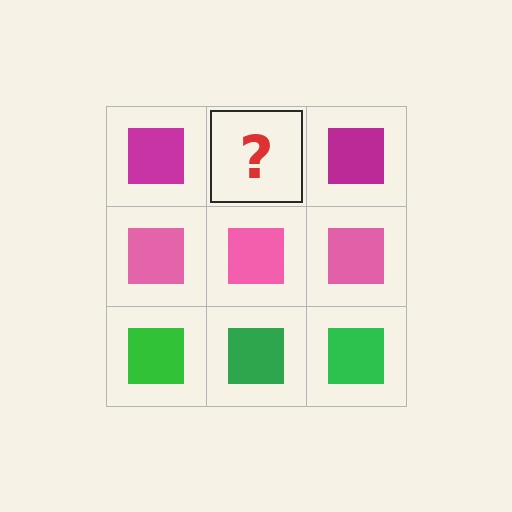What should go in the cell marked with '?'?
The missing cell should contain a magenta square.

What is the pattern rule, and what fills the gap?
The rule is that each row has a consistent color. The gap should be filled with a magenta square.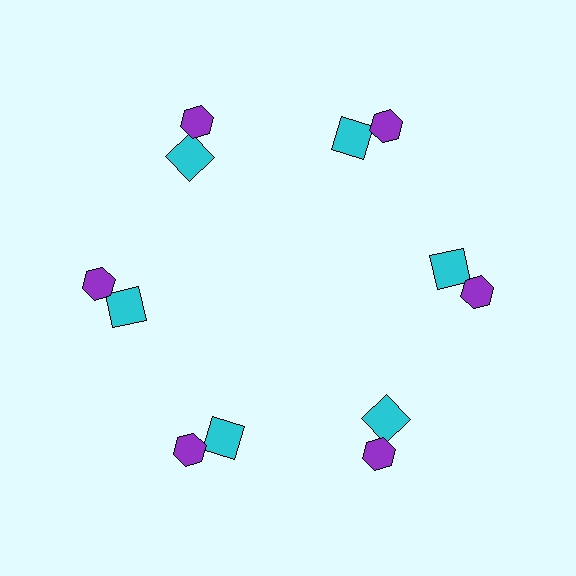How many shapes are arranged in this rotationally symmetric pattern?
There are 12 shapes, arranged in 6 groups of 2.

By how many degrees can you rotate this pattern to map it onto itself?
The pattern maps onto itself every 60 degrees of rotation.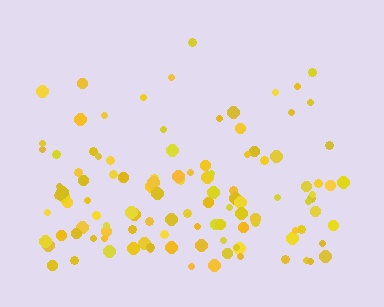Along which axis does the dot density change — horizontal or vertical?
Vertical.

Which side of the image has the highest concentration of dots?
The bottom.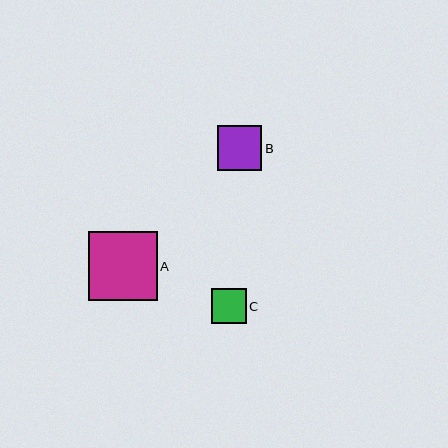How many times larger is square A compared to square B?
Square A is approximately 1.6 times the size of square B.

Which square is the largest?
Square A is the largest with a size of approximately 69 pixels.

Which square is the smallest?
Square C is the smallest with a size of approximately 35 pixels.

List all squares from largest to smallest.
From largest to smallest: A, B, C.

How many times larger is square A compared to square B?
Square A is approximately 1.6 times the size of square B.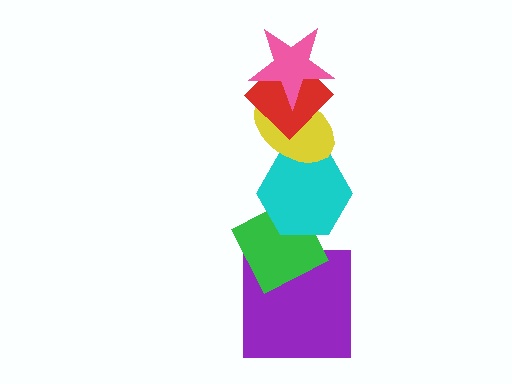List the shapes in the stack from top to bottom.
From top to bottom: the pink star, the red diamond, the yellow ellipse, the cyan hexagon, the green diamond, the purple square.